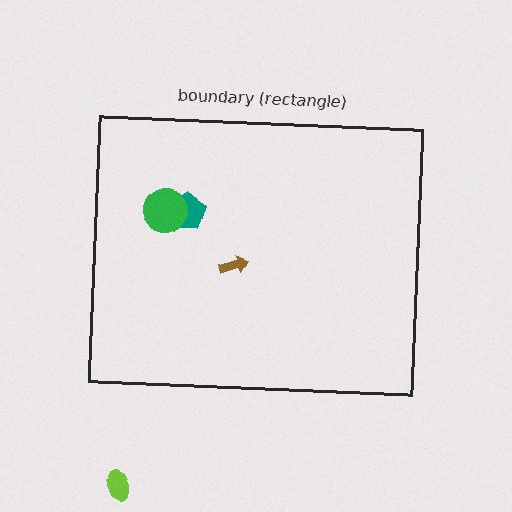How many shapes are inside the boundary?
3 inside, 1 outside.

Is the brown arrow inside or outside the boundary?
Inside.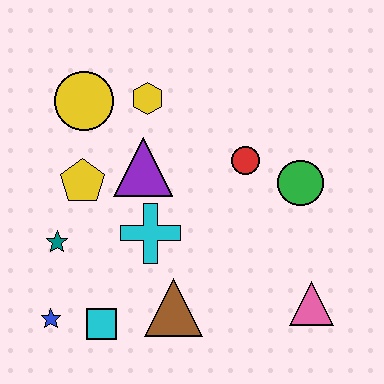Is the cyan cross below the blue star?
No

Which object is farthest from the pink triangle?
The yellow circle is farthest from the pink triangle.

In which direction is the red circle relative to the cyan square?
The red circle is above the cyan square.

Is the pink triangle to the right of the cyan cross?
Yes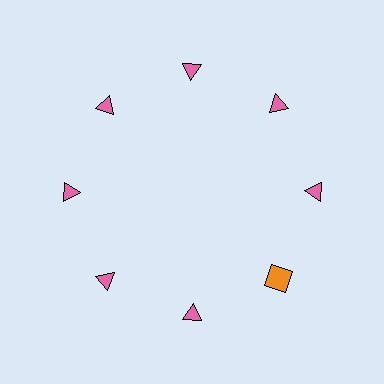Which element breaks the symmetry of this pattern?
The orange square at roughly the 4 o'clock position breaks the symmetry. All other shapes are pink triangles.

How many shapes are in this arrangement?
There are 8 shapes arranged in a ring pattern.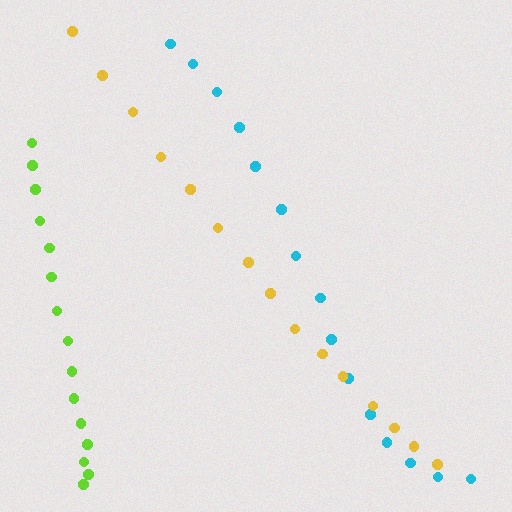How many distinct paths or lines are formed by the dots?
There are 3 distinct paths.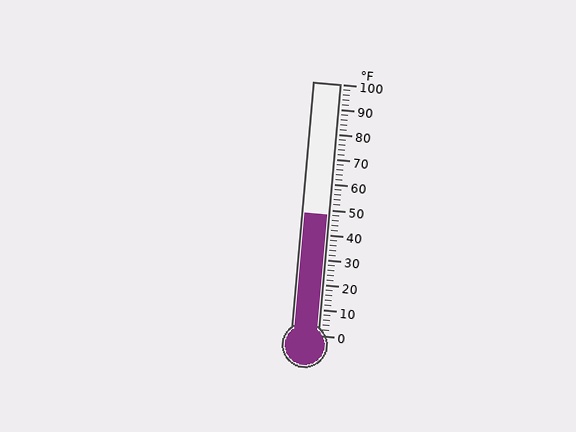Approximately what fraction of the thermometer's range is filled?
The thermometer is filled to approximately 50% of its range.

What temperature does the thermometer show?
The thermometer shows approximately 48°F.